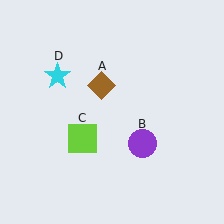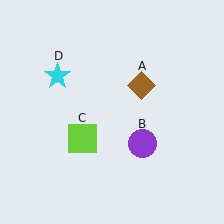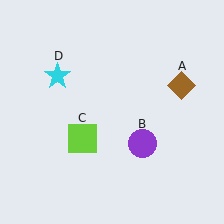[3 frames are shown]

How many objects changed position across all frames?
1 object changed position: brown diamond (object A).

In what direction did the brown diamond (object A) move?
The brown diamond (object A) moved right.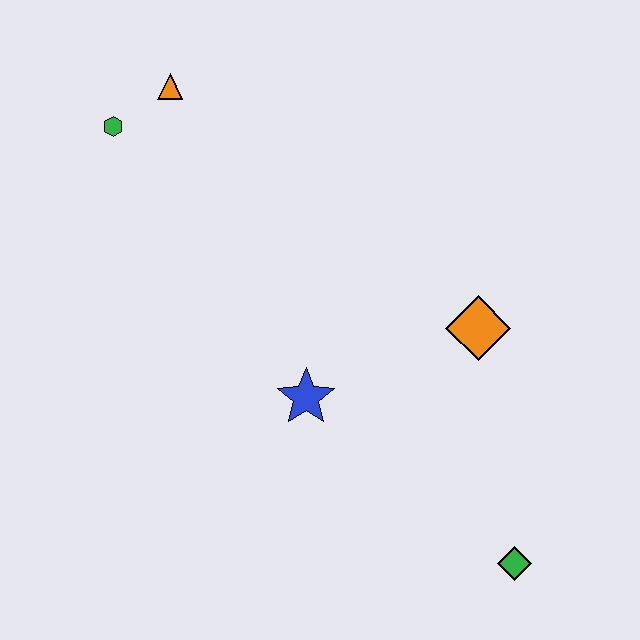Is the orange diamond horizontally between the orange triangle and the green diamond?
Yes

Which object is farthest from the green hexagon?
The green diamond is farthest from the green hexagon.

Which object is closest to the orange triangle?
The green hexagon is closest to the orange triangle.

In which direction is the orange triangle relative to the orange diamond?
The orange triangle is to the left of the orange diamond.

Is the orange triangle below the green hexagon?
No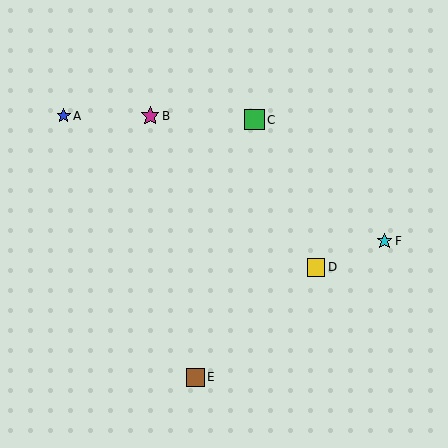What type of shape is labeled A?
Shape A is a blue star.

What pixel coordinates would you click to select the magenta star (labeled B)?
Click at (150, 116) to select the magenta star B.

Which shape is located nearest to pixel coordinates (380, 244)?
The cyan star (labeled F) at (385, 241) is nearest to that location.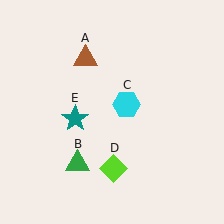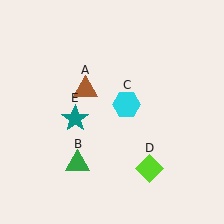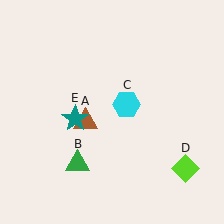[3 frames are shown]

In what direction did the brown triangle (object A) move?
The brown triangle (object A) moved down.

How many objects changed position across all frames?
2 objects changed position: brown triangle (object A), lime diamond (object D).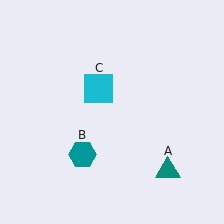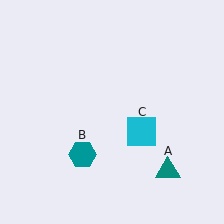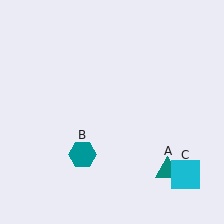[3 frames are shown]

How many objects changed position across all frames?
1 object changed position: cyan square (object C).